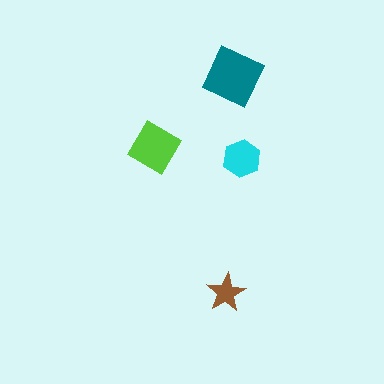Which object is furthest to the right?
The cyan hexagon is rightmost.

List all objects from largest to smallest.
The teal diamond, the lime diamond, the cyan hexagon, the brown star.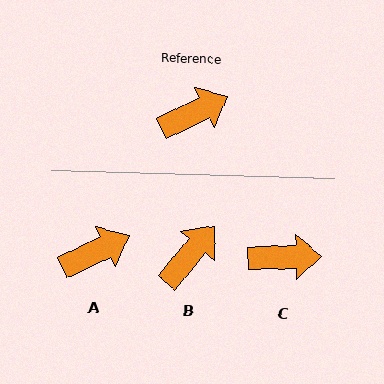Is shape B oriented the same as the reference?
No, it is off by about 24 degrees.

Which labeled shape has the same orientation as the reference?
A.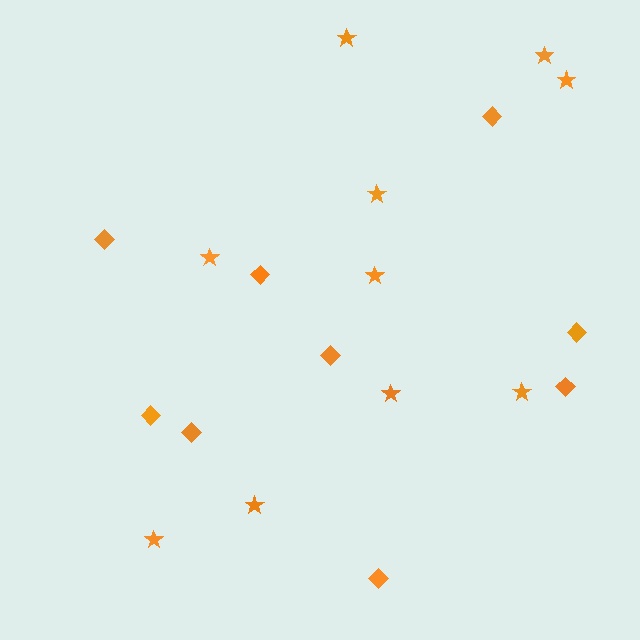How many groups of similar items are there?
There are 2 groups: one group of diamonds (9) and one group of stars (10).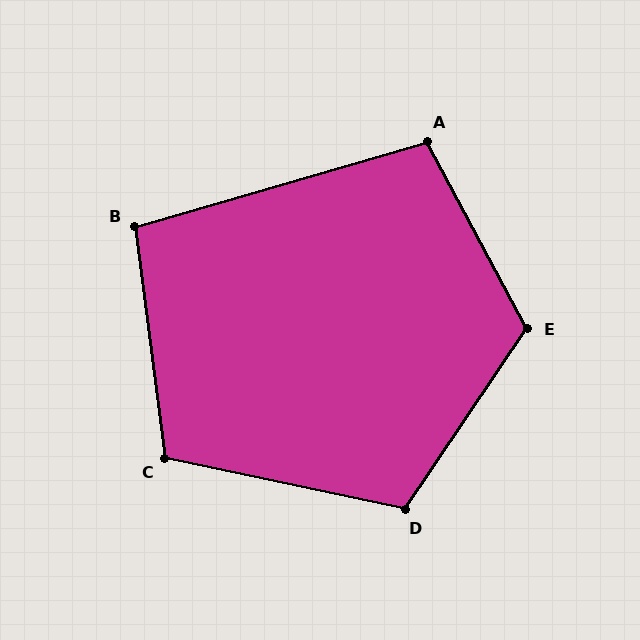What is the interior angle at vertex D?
Approximately 112 degrees (obtuse).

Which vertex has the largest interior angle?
E, at approximately 118 degrees.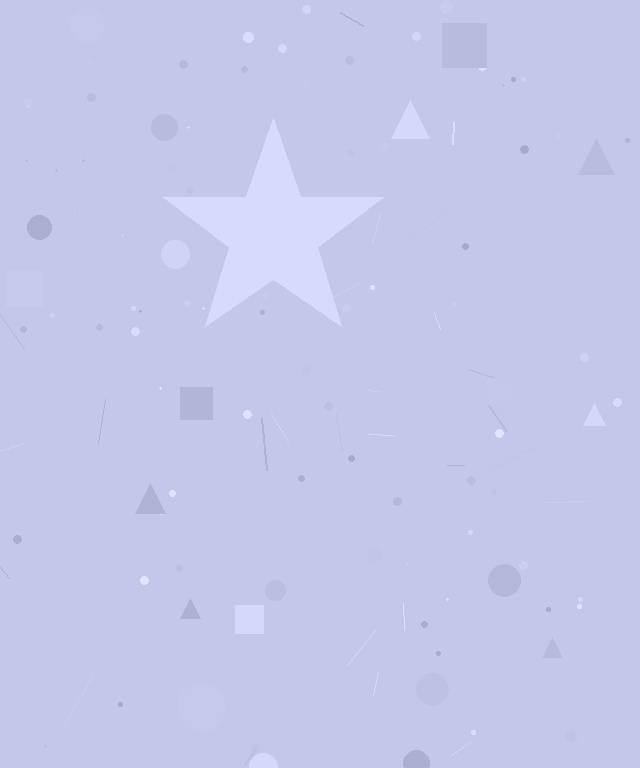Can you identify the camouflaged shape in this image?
The camouflaged shape is a star.